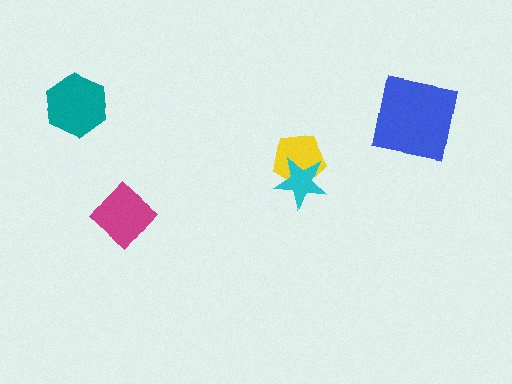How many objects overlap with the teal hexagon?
0 objects overlap with the teal hexagon.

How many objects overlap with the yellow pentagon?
1 object overlaps with the yellow pentagon.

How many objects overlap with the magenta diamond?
0 objects overlap with the magenta diamond.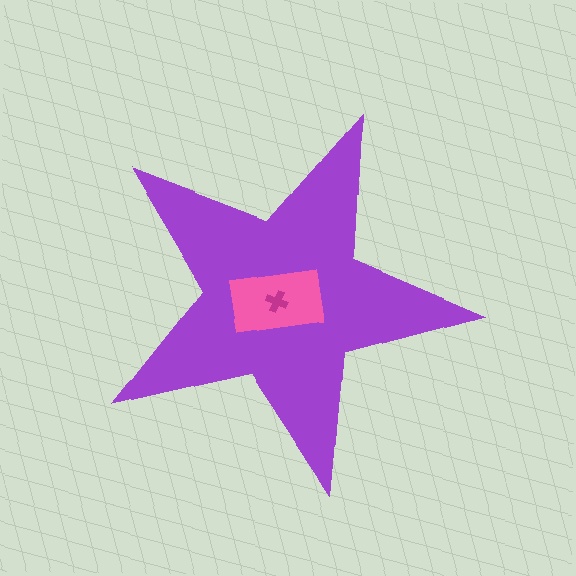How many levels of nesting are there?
3.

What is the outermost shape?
The purple star.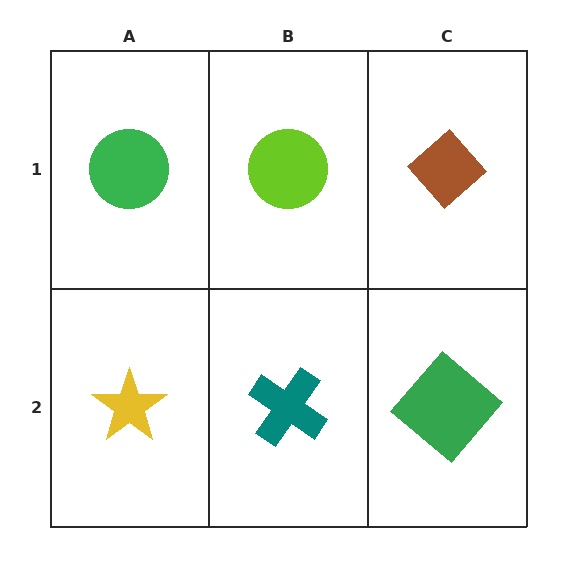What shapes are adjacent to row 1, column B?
A teal cross (row 2, column B), a green circle (row 1, column A), a brown diamond (row 1, column C).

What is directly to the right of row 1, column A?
A lime circle.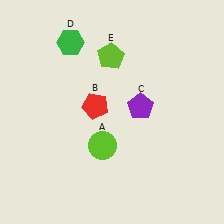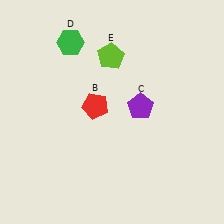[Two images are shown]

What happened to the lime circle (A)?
The lime circle (A) was removed in Image 2. It was in the bottom-left area of Image 1.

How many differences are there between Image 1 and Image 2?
There is 1 difference between the two images.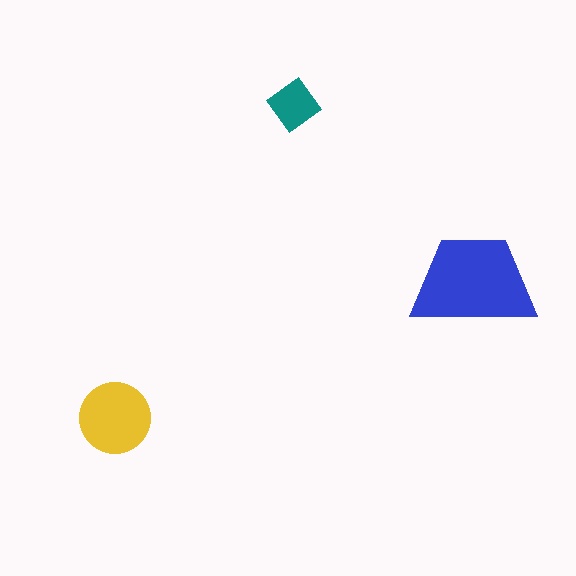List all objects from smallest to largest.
The teal diamond, the yellow circle, the blue trapezoid.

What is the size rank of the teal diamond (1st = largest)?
3rd.